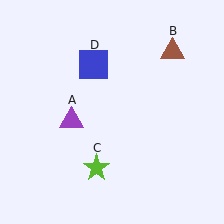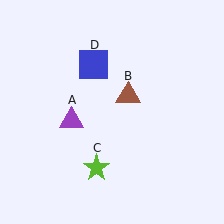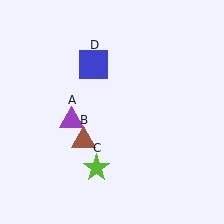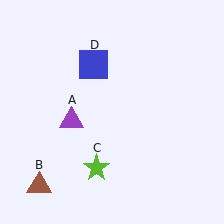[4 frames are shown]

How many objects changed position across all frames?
1 object changed position: brown triangle (object B).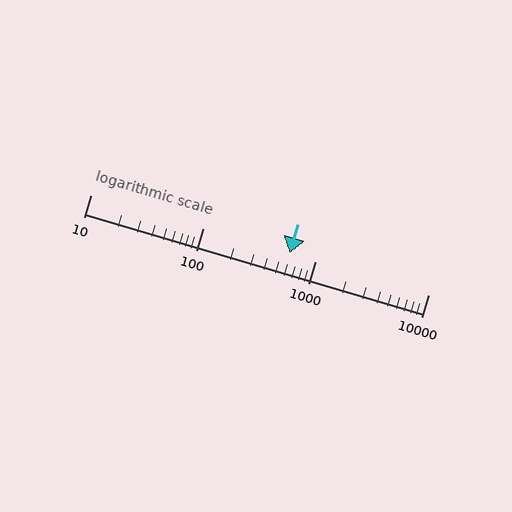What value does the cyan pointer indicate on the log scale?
The pointer indicates approximately 590.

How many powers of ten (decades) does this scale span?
The scale spans 3 decades, from 10 to 10000.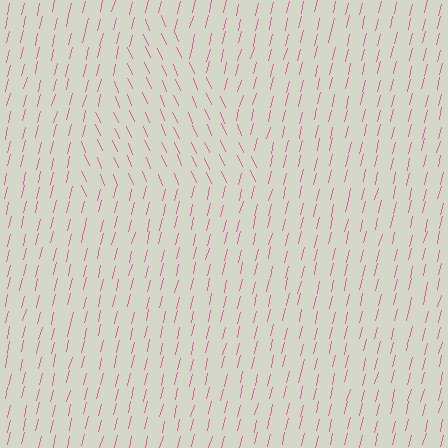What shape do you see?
I see a triangle.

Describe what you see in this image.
The image is filled with small pink line segments. A triangle region in the image has lines oriented differently from the surrounding lines, creating a visible texture boundary.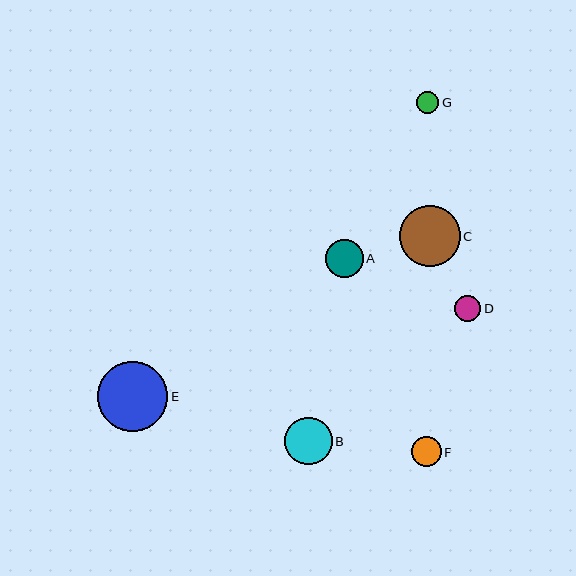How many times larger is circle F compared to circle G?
Circle F is approximately 1.3 times the size of circle G.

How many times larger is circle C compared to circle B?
Circle C is approximately 1.3 times the size of circle B.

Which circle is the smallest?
Circle G is the smallest with a size of approximately 22 pixels.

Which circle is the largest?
Circle E is the largest with a size of approximately 70 pixels.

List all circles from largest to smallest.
From largest to smallest: E, C, B, A, F, D, G.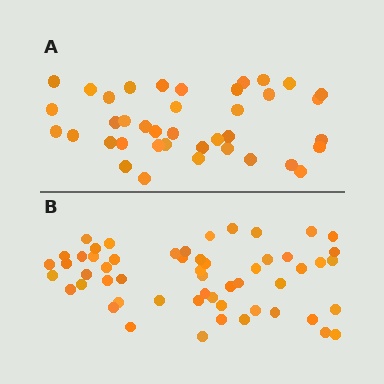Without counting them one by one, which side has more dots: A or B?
Region B (the bottom region) has more dots.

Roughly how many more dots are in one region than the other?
Region B has approximately 15 more dots than region A.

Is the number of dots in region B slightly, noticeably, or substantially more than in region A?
Region B has noticeably more, but not dramatically so. The ratio is roughly 1.4 to 1.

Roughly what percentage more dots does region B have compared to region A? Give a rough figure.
About 40% more.